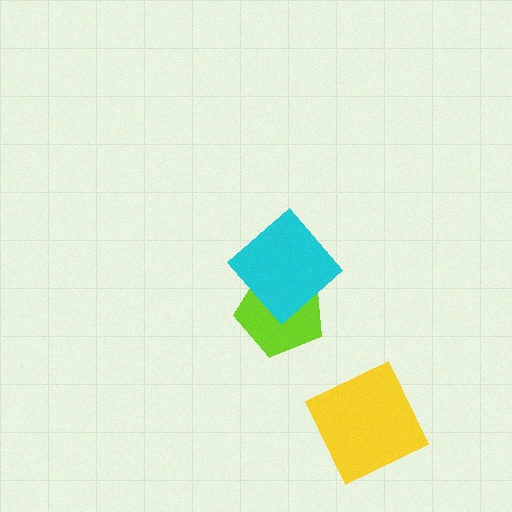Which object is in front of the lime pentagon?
The cyan diamond is in front of the lime pentagon.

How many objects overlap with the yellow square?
0 objects overlap with the yellow square.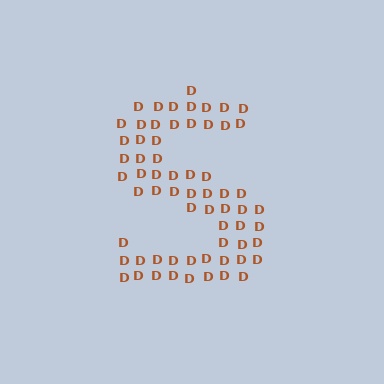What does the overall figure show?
The overall figure shows the letter S.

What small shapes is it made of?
It is made of small letter D's.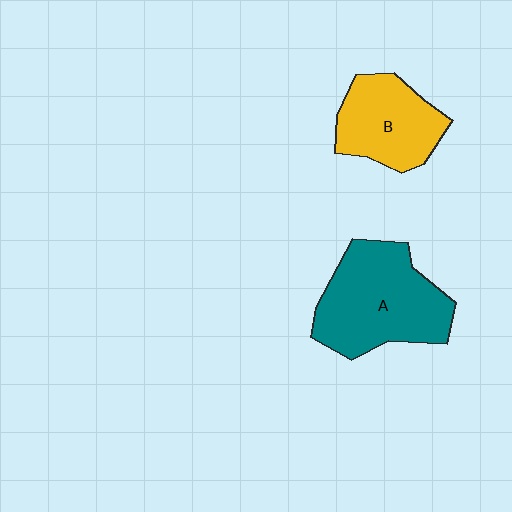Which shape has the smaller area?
Shape B (yellow).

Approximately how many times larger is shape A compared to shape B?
Approximately 1.5 times.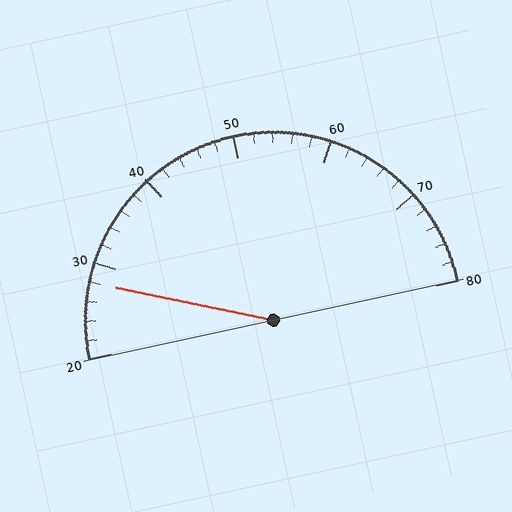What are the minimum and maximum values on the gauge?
The gauge ranges from 20 to 80.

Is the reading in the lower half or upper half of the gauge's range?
The reading is in the lower half of the range (20 to 80).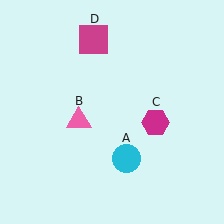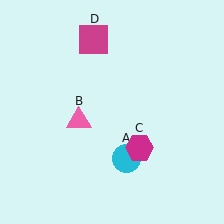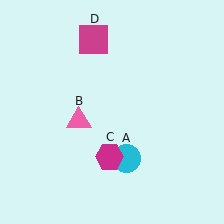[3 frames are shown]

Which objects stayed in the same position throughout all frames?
Cyan circle (object A) and pink triangle (object B) and magenta square (object D) remained stationary.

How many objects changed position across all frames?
1 object changed position: magenta hexagon (object C).